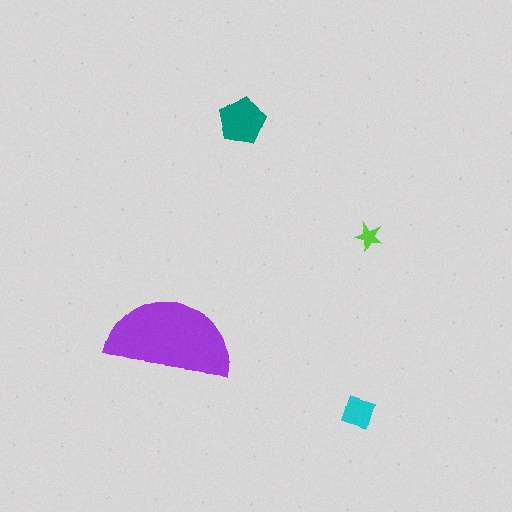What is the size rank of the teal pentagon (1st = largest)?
2nd.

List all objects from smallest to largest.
The lime star, the cyan diamond, the teal pentagon, the purple semicircle.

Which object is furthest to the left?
The purple semicircle is leftmost.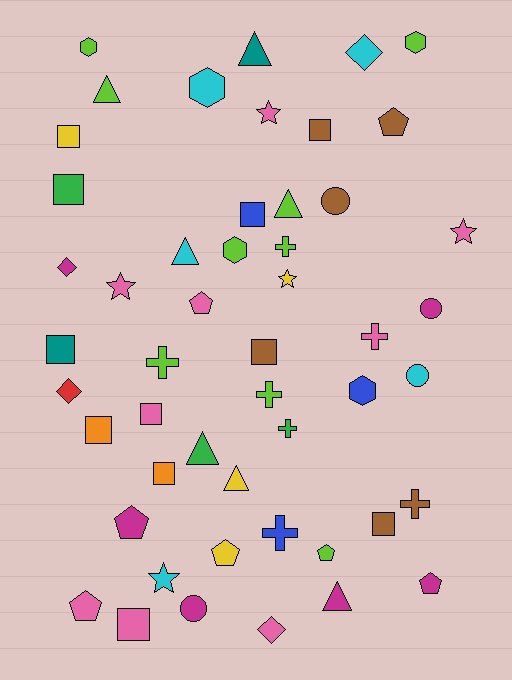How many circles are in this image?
There are 4 circles.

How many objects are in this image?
There are 50 objects.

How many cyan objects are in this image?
There are 5 cyan objects.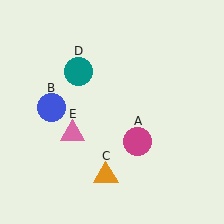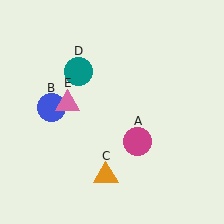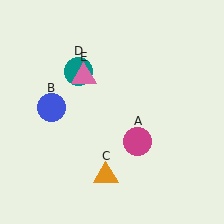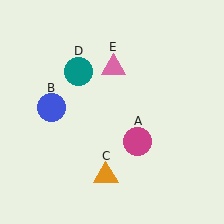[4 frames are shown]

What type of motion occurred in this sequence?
The pink triangle (object E) rotated clockwise around the center of the scene.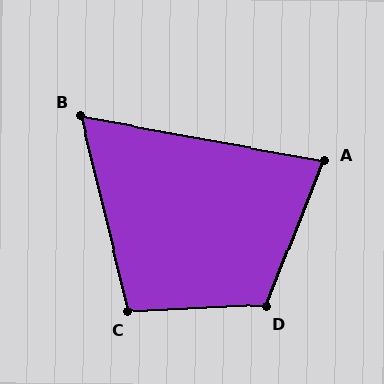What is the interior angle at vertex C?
Approximately 101 degrees (obtuse).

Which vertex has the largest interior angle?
D, at approximately 114 degrees.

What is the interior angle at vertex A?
Approximately 79 degrees (acute).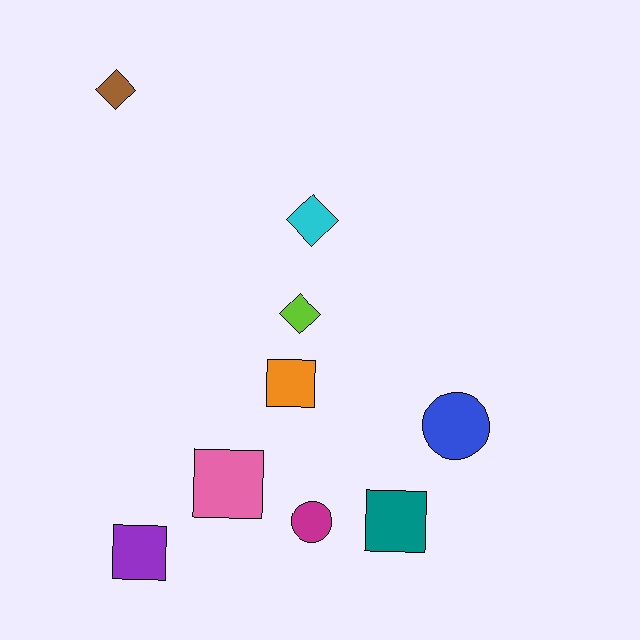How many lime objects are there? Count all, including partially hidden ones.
There is 1 lime object.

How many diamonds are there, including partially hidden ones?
There are 3 diamonds.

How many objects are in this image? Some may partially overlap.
There are 9 objects.